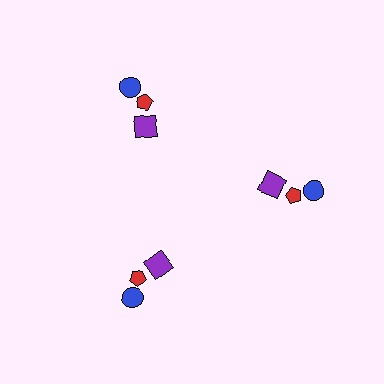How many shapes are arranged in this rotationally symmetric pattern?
There are 9 shapes, arranged in 3 groups of 3.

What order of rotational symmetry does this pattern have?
This pattern has 3-fold rotational symmetry.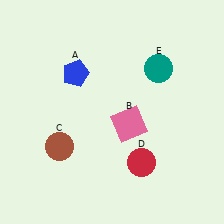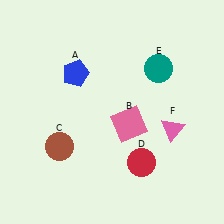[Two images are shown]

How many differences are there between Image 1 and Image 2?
There is 1 difference between the two images.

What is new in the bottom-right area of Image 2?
A pink triangle (F) was added in the bottom-right area of Image 2.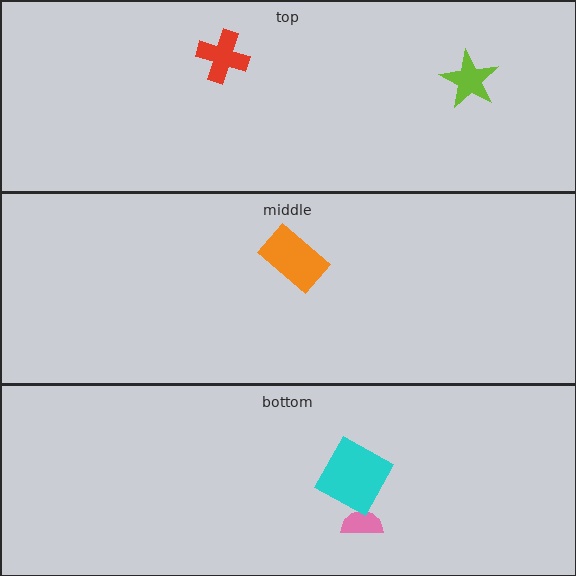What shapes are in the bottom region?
The pink semicircle, the cyan square.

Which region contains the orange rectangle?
The middle region.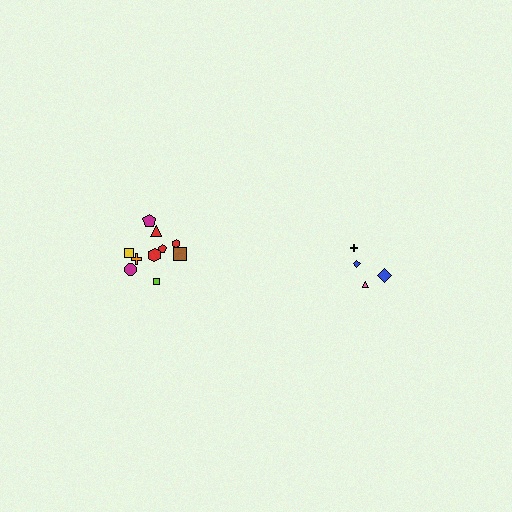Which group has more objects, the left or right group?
The left group.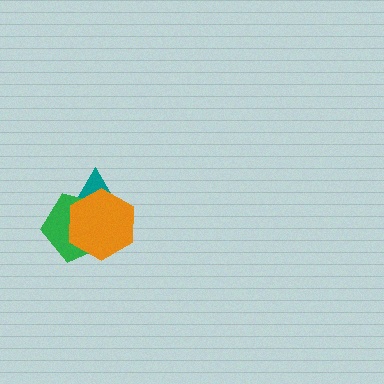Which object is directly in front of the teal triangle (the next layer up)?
The green pentagon is directly in front of the teal triangle.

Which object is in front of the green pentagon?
The orange hexagon is in front of the green pentagon.